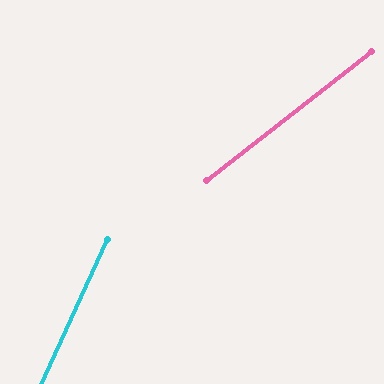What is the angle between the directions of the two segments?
Approximately 28 degrees.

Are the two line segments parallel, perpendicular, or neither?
Neither parallel nor perpendicular — they differ by about 28°.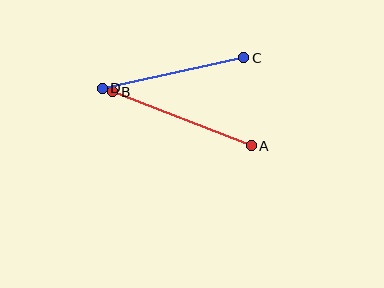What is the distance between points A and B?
The distance is approximately 149 pixels.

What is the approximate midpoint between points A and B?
The midpoint is at approximately (182, 119) pixels.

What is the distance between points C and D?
The distance is approximately 145 pixels.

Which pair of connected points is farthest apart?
Points A and B are farthest apart.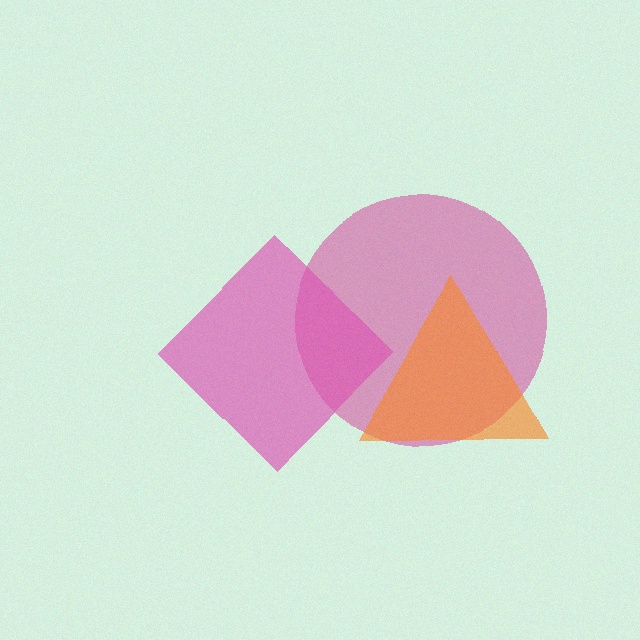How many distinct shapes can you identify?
There are 3 distinct shapes: a magenta circle, a pink diamond, an orange triangle.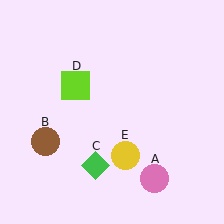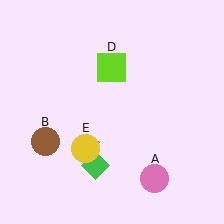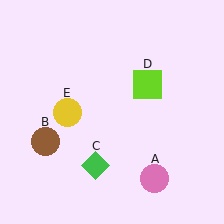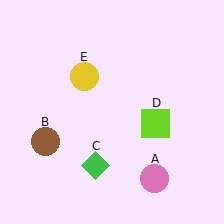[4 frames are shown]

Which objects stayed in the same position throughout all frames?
Pink circle (object A) and brown circle (object B) and green diamond (object C) remained stationary.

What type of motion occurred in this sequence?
The lime square (object D), yellow circle (object E) rotated clockwise around the center of the scene.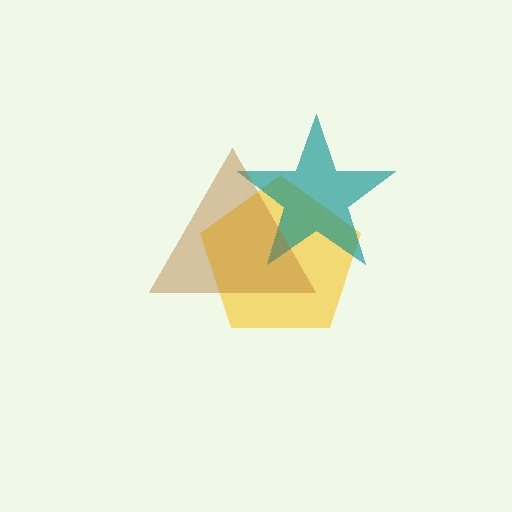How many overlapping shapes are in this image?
There are 3 overlapping shapes in the image.